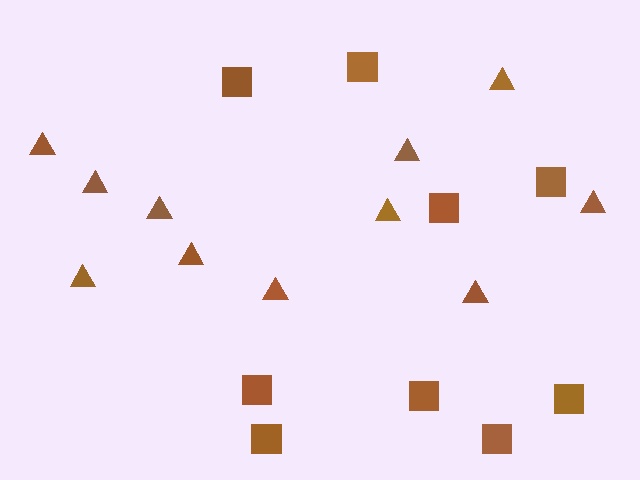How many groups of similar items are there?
There are 2 groups: one group of squares (9) and one group of triangles (11).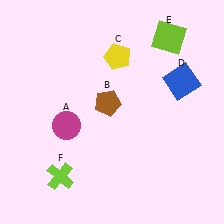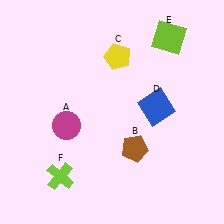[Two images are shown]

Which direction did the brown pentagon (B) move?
The brown pentagon (B) moved down.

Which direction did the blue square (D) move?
The blue square (D) moved down.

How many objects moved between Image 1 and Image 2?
2 objects moved between the two images.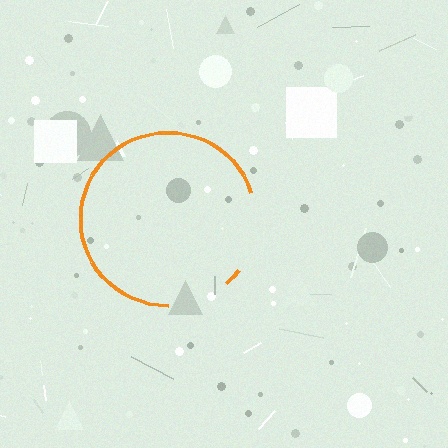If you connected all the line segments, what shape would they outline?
They would outline a circle.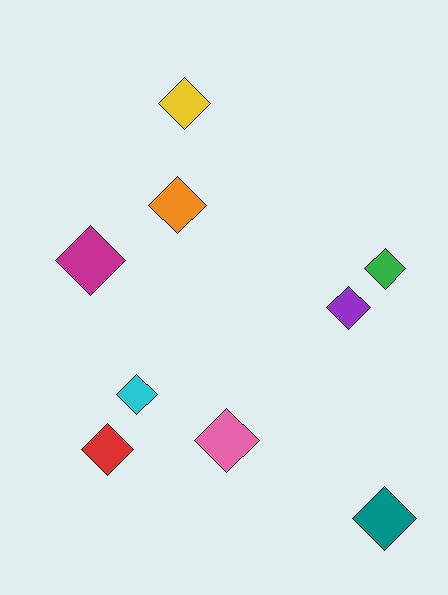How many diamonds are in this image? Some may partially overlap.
There are 9 diamonds.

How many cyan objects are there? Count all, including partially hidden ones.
There is 1 cyan object.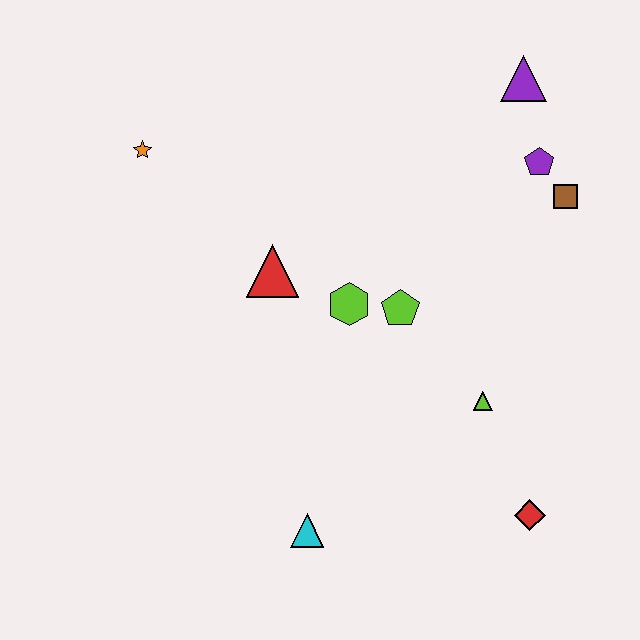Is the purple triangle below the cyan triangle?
No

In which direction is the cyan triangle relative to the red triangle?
The cyan triangle is below the red triangle.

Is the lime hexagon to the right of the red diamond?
No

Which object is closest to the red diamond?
The lime triangle is closest to the red diamond.